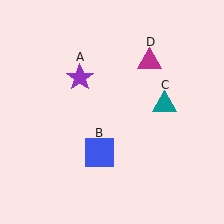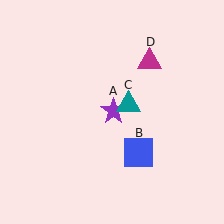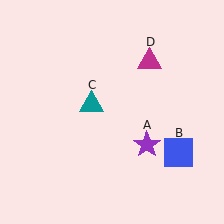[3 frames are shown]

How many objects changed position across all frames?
3 objects changed position: purple star (object A), blue square (object B), teal triangle (object C).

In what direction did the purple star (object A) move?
The purple star (object A) moved down and to the right.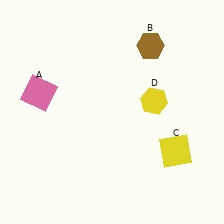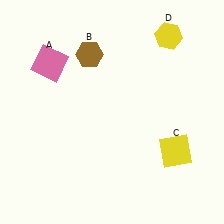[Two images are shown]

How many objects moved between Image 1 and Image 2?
3 objects moved between the two images.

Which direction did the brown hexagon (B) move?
The brown hexagon (B) moved left.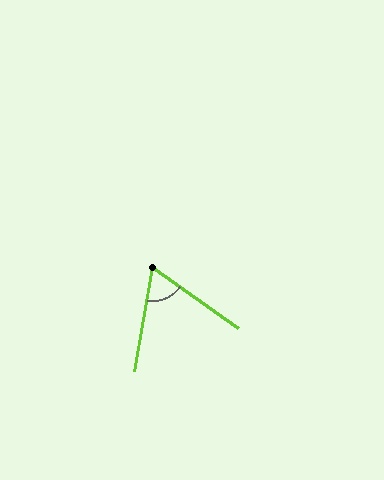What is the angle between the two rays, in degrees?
Approximately 65 degrees.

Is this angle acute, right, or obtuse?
It is acute.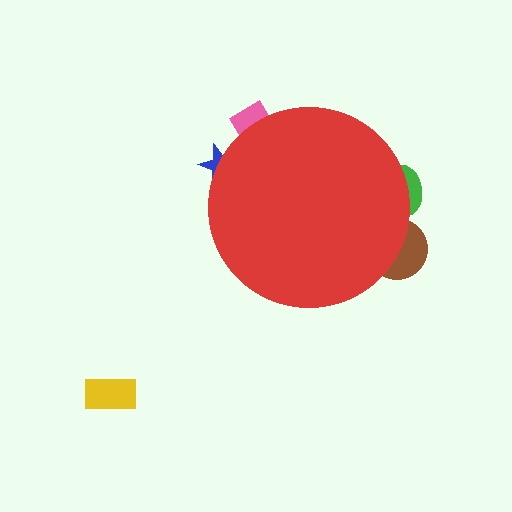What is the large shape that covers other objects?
A red circle.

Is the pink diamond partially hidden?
Yes, the pink diamond is partially hidden behind the red circle.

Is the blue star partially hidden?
Yes, the blue star is partially hidden behind the red circle.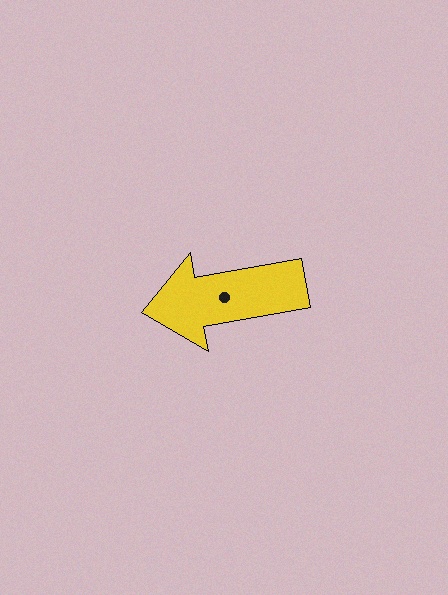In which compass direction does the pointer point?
West.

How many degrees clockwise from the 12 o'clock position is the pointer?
Approximately 260 degrees.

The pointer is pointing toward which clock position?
Roughly 9 o'clock.